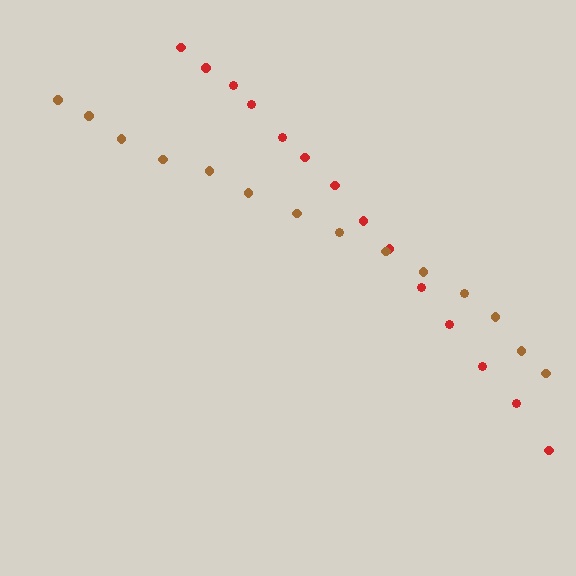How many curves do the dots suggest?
There are 2 distinct paths.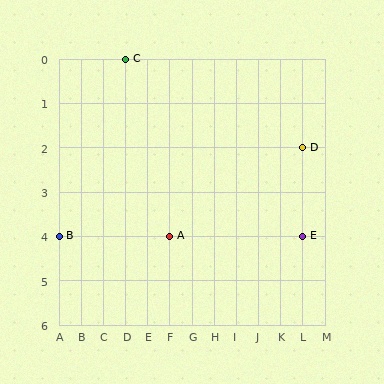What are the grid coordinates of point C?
Point C is at grid coordinates (D, 0).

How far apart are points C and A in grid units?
Points C and A are 2 columns and 4 rows apart (about 4.5 grid units diagonally).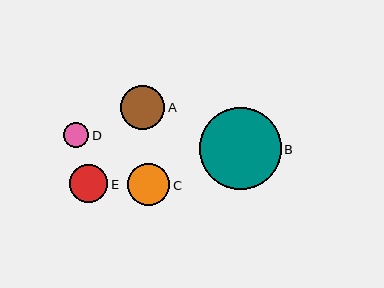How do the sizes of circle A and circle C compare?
Circle A and circle C are approximately the same size.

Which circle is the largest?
Circle B is the largest with a size of approximately 82 pixels.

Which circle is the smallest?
Circle D is the smallest with a size of approximately 26 pixels.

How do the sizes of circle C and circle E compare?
Circle C and circle E are approximately the same size.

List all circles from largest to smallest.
From largest to smallest: B, A, C, E, D.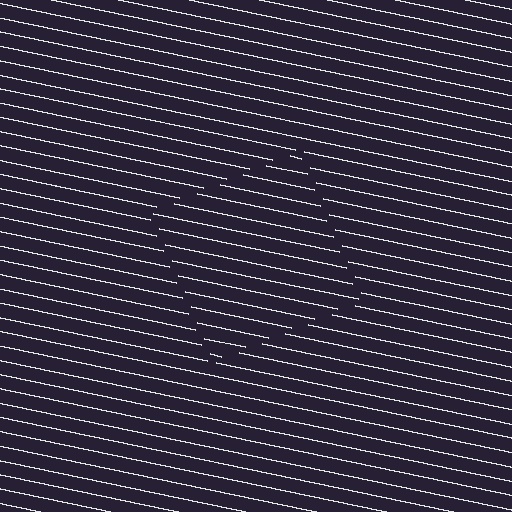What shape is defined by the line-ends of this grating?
An illusory square. The interior of the shape contains the same grating, shifted by half a period — the contour is defined by the phase discontinuity where line-ends from the inner and outer gratings abut.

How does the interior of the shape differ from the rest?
The interior of the shape contains the same grating, shifted by half a period — the contour is defined by the phase discontinuity where line-ends from the inner and outer gratings abut.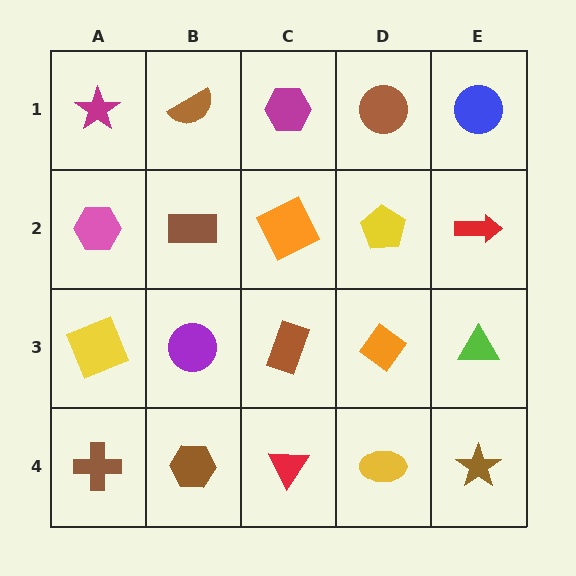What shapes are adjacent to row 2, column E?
A blue circle (row 1, column E), a lime triangle (row 3, column E), a yellow pentagon (row 2, column D).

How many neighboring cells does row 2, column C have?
4.